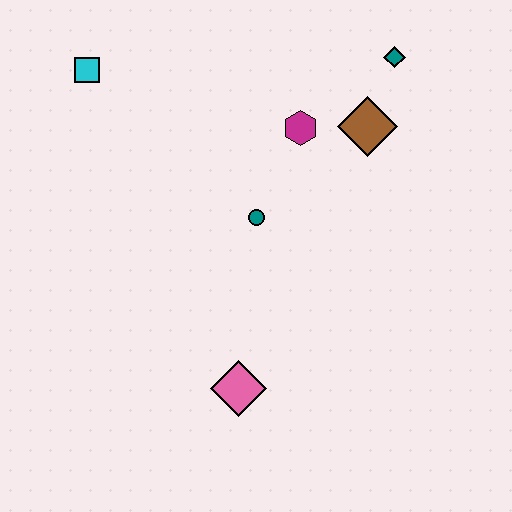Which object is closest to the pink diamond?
The teal circle is closest to the pink diamond.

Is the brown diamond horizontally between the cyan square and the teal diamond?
Yes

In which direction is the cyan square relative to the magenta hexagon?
The cyan square is to the left of the magenta hexagon.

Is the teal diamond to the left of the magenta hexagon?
No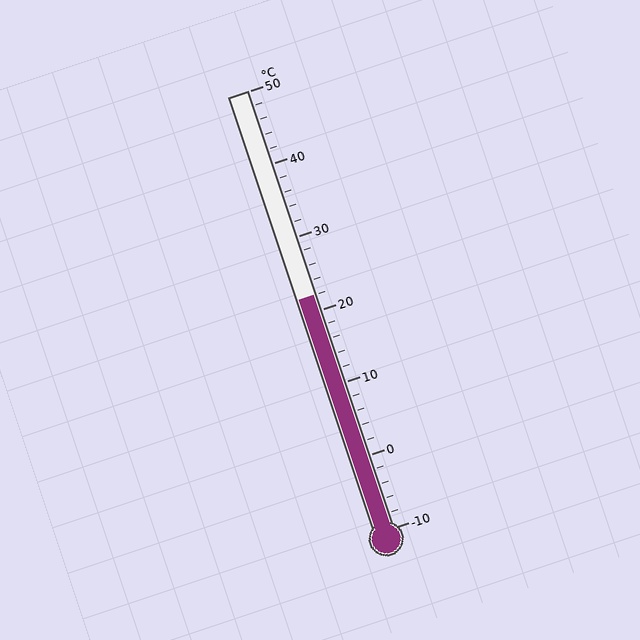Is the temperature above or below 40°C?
The temperature is below 40°C.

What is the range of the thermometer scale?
The thermometer scale ranges from -10°C to 50°C.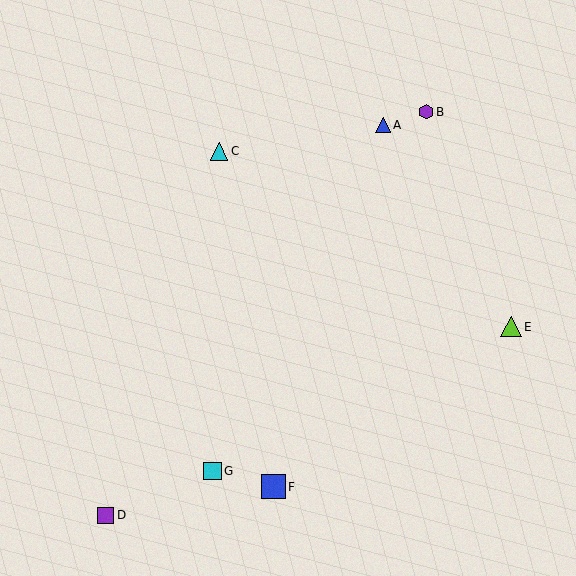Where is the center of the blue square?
The center of the blue square is at (273, 487).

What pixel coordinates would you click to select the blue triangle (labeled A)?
Click at (383, 125) to select the blue triangle A.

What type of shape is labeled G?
Shape G is a cyan square.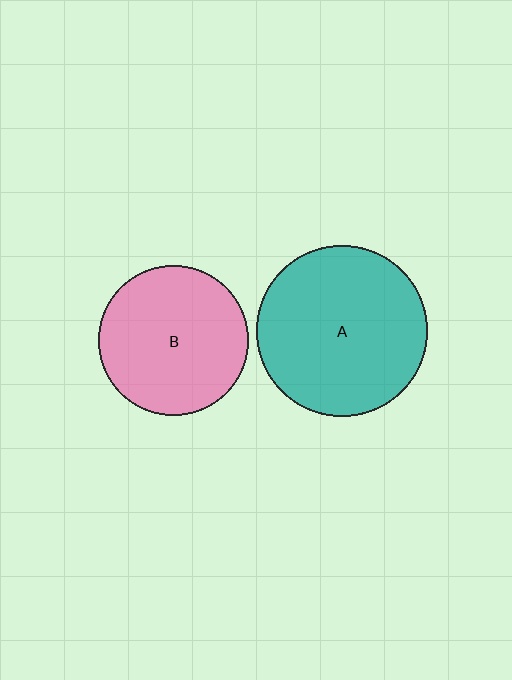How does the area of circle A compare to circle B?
Approximately 1.3 times.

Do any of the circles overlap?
No, none of the circles overlap.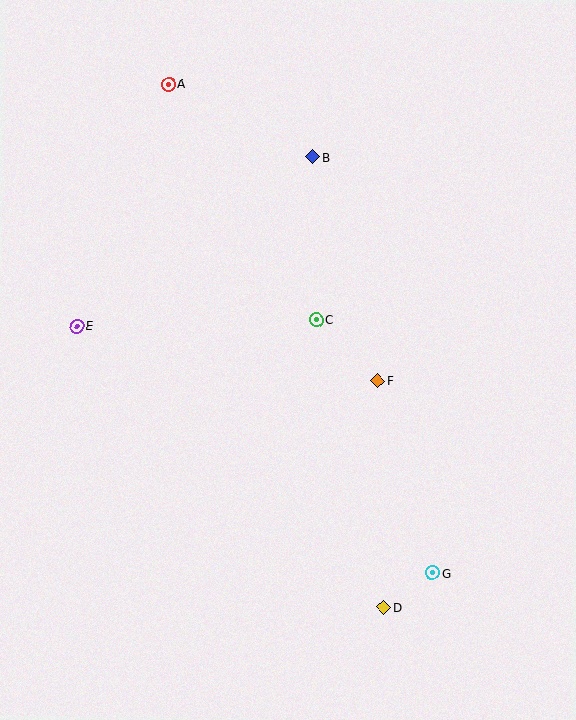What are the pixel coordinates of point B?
Point B is at (313, 157).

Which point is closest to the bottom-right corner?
Point G is closest to the bottom-right corner.